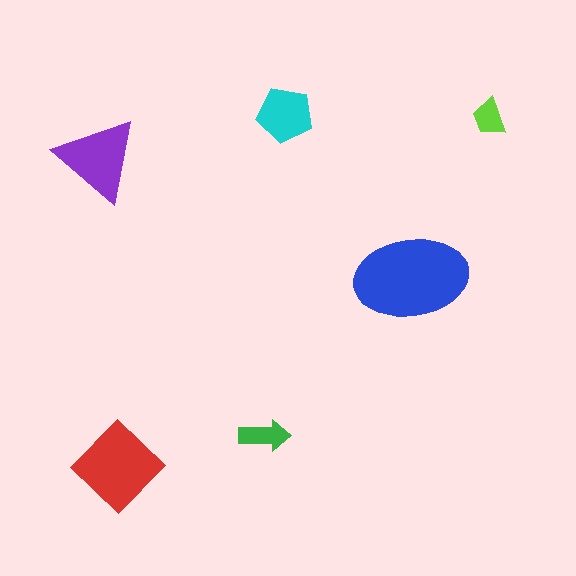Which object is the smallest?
The lime trapezoid.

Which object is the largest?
The blue ellipse.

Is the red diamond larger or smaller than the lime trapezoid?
Larger.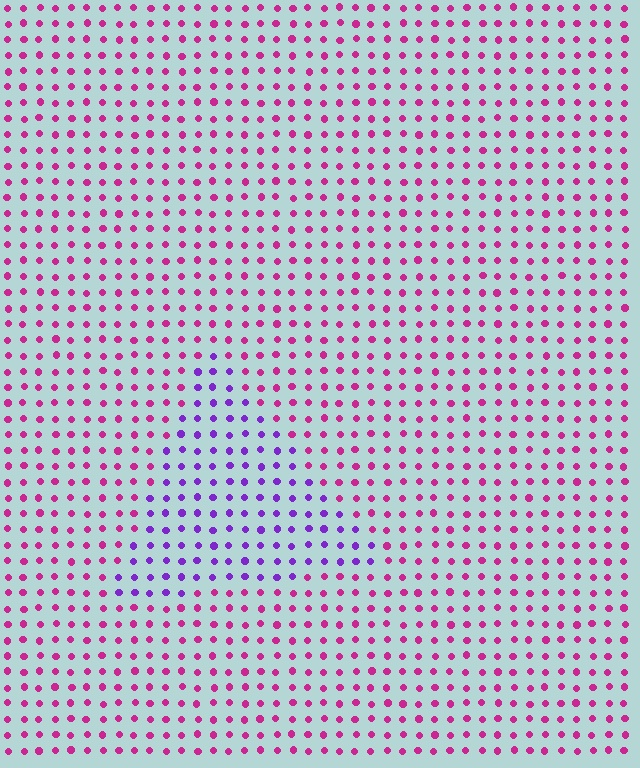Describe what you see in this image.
The image is filled with small magenta elements in a uniform arrangement. A triangle-shaped region is visible where the elements are tinted to a slightly different hue, forming a subtle color boundary.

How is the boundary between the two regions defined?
The boundary is defined purely by a slight shift in hue (about 48 degrees). Spacing, size, and orientation are identical on both sides.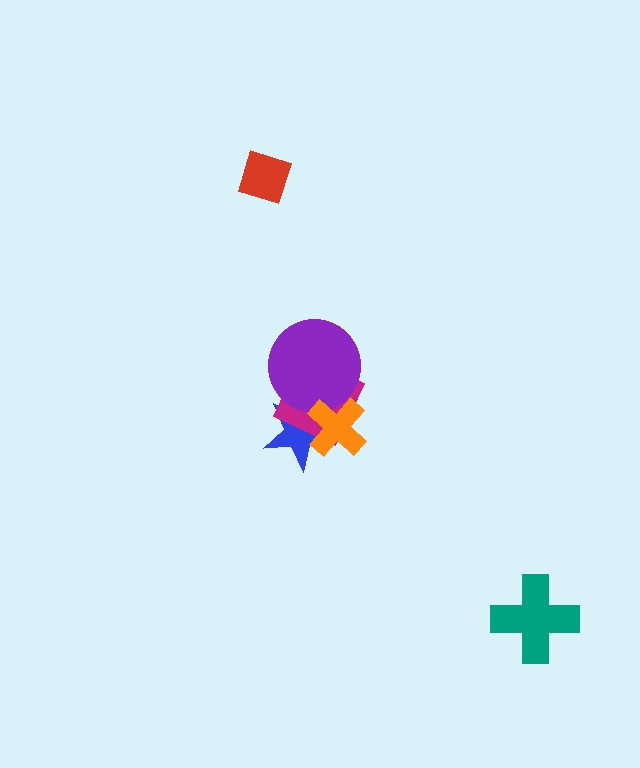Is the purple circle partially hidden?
Yes, it is partially covered by another shape.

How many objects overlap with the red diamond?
0 objects overlap with the red diamond.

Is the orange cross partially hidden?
No, no other shape covers it.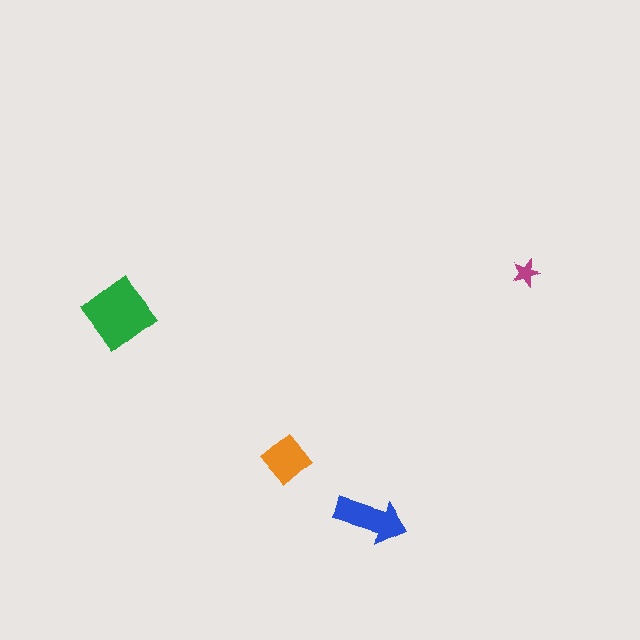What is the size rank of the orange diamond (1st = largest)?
3rd.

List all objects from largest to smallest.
The green diamond, the blue arrow, the orange diamond, the magenta star.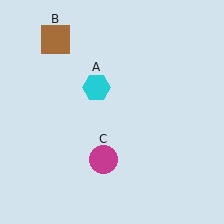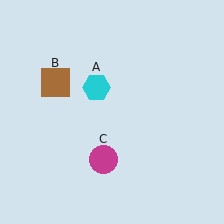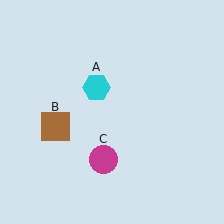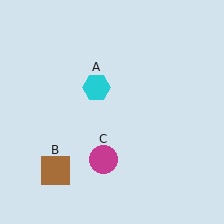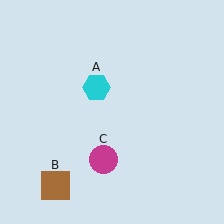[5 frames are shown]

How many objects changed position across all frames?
1 object changed position: brown square (object B).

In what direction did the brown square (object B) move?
The brown square (object B) moved down.